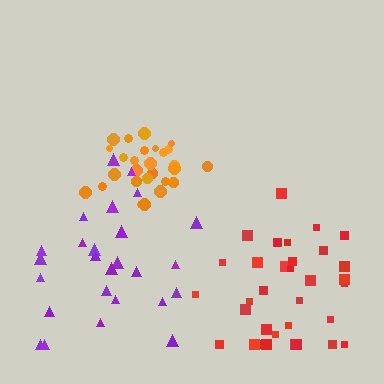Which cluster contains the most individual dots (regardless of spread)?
Red (33).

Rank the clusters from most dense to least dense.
orange, red, purple.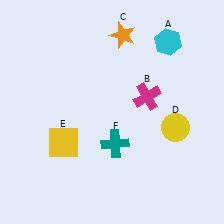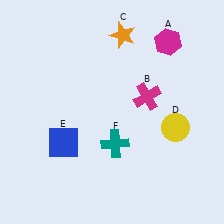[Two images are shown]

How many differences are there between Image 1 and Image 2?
There are 2 differences between the two images.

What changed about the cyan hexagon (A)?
In Image 1, A is cyan. In Image 2, it changed to magenta.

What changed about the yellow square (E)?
In Image 1, E is yellow. In Image 2, it changed to blue.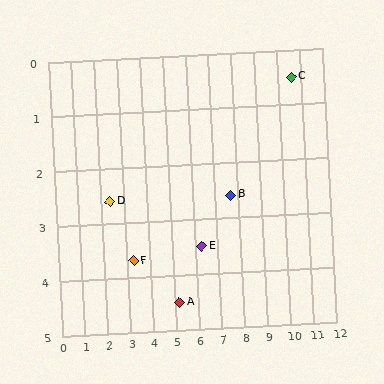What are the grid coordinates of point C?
Point C is at approximately (10.6, 0.5).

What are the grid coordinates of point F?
Point F is at approximately (3.3, 3.7).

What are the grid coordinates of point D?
Point D is at approximately (2.4, 2.6).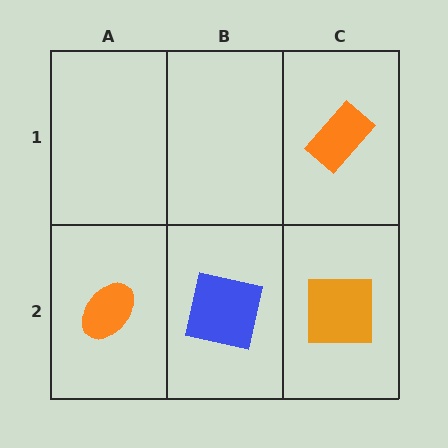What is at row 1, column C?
An orange rectangle.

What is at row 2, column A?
An orange ellipse.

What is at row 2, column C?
An orange square.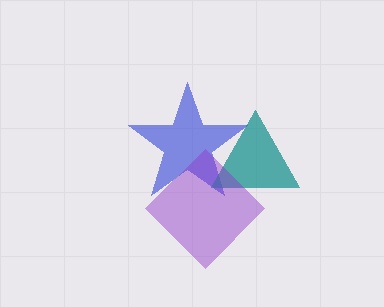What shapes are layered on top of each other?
The layered shapes are: a blue star, a teal triangle, a purple diamond.